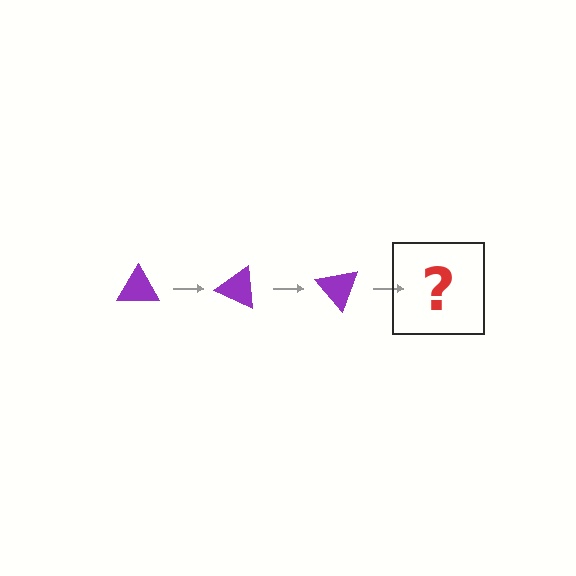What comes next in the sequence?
The next element should be a purple triangle rotated 75 degrees.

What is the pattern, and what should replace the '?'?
The pattern is that the triangle rotates 25 degrees each step. The '?' should be a purple triangle rotated 75 degrees.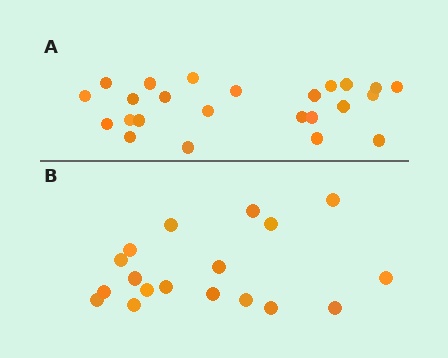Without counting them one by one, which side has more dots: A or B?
Region A (the top region) has more dots.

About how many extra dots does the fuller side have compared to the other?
Region A has about 6 more dots than region B.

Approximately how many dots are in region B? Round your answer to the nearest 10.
About 20 dots. (The exact count is 18, which rounds to 20.)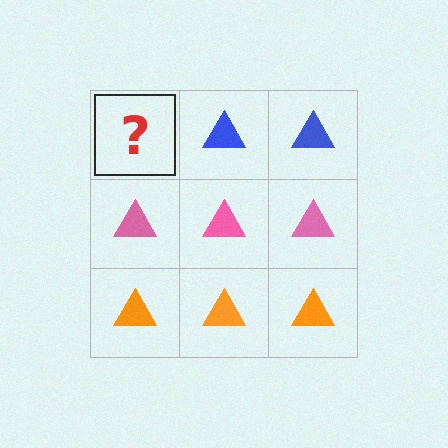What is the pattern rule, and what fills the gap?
The rule is that each row has a consistent color. The gap should be filled with a blue triangle.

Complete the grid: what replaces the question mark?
The question mark should be replaced with a blue triangle.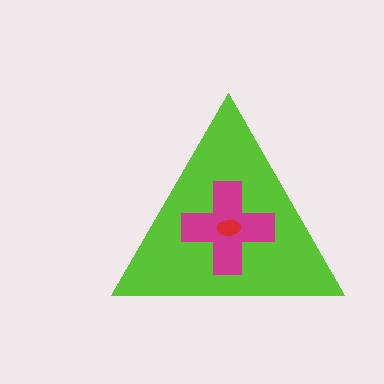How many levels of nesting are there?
3.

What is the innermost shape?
The red ellipse.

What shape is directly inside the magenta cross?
The red ellipse.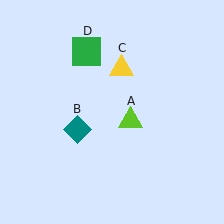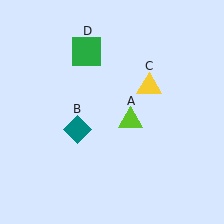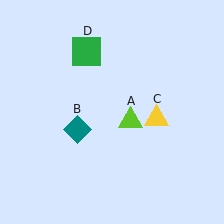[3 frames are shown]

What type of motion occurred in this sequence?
The yellow triangle (object C) rotated clockwise around the center of the scene.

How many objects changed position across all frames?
1 object changed position: yellow triangle (object C).